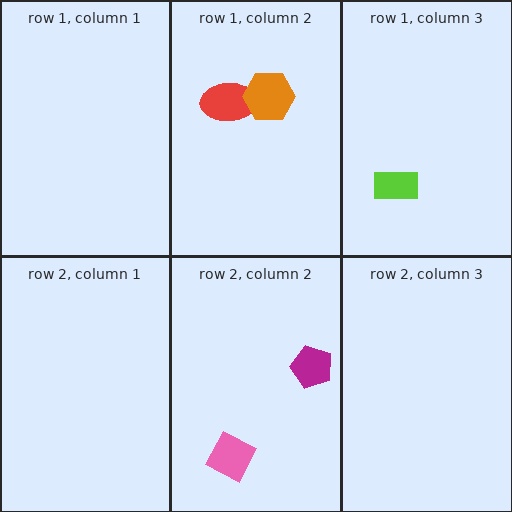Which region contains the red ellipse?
The row 1, column 2 region.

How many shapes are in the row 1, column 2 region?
2.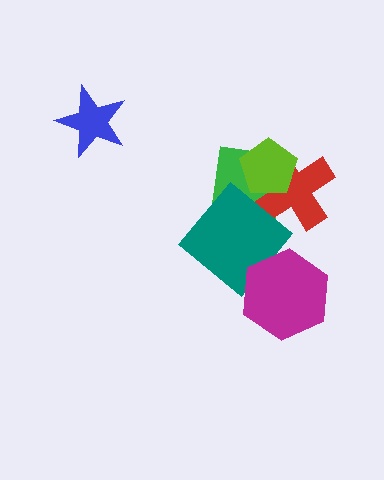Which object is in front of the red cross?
The lime pentagon is in front of the red cross.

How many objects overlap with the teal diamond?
2 objects overlap with the teal diamond.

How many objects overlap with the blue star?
0 objects overlap with the blue star.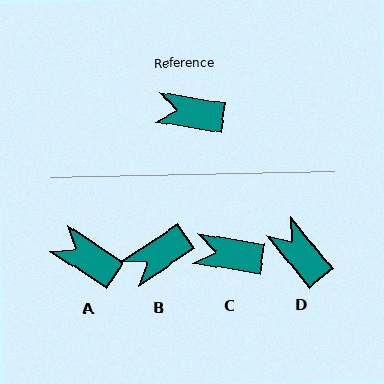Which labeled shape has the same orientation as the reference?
C.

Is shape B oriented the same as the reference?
No, it is off by about 43 degrees.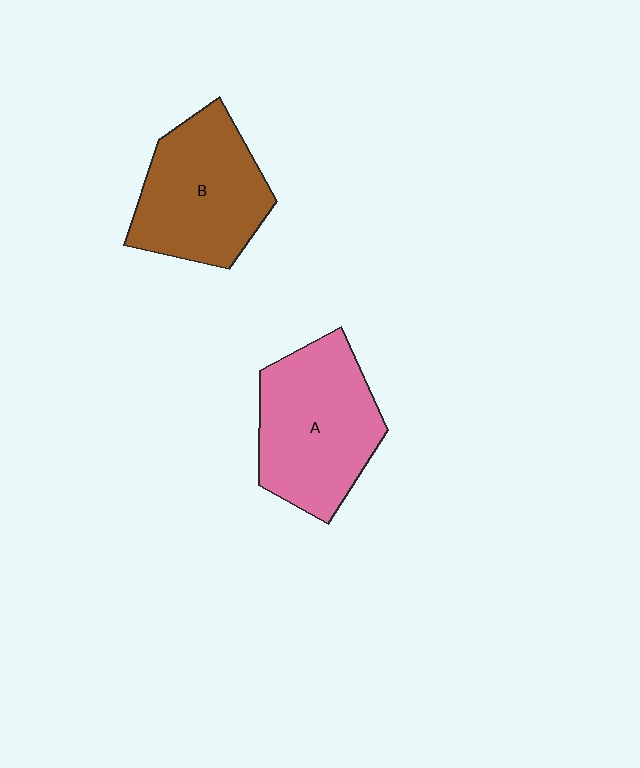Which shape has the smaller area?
Shape B (brown).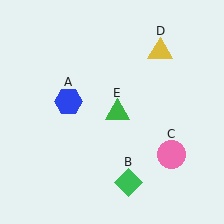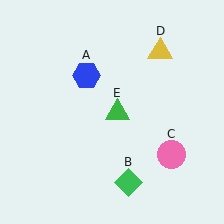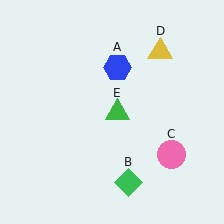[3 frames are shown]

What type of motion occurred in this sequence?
The blue hexagon (object A) rotated clockwise around the center of the scene.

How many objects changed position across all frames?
1 object changed position: blue hexagon (object A).